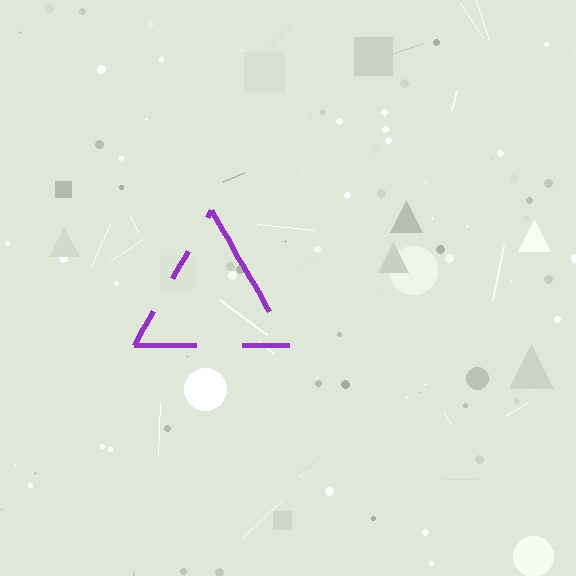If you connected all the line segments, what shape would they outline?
They would outline a triangle.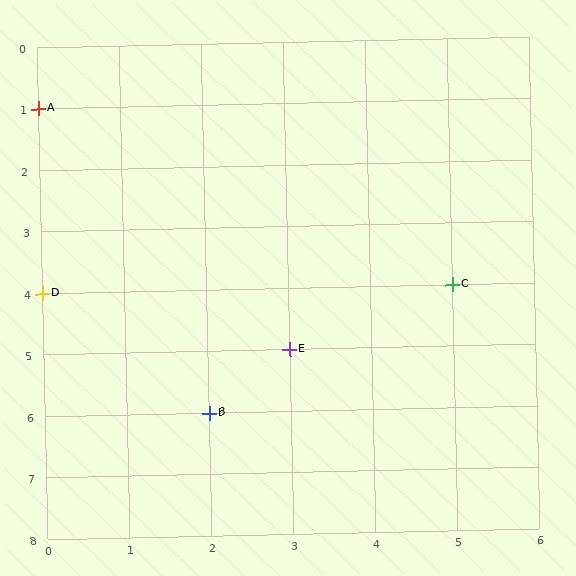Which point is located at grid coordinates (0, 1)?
Point A is at (0, 1).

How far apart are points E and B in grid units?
Points E and B are 1 column and 1 row apart (about 1.4 grid units diagonally).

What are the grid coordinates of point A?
Point A is at grid coordinates (0, 1).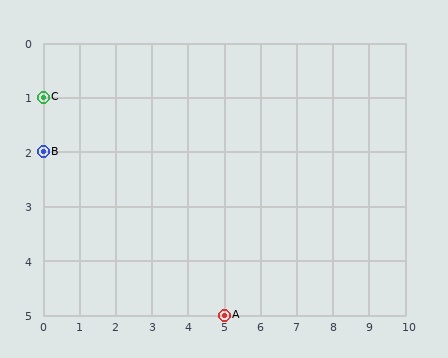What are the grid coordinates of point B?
Point B is at grid coordinates (0, 2).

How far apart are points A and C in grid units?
Points A and C are 5 columns and 4 rows apart (about 6.4 grid units diagonally).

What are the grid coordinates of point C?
Point C is at grid coordinates (0, 1).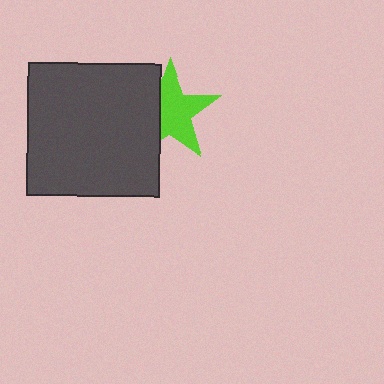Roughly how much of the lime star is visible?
Most of it is visible (roughly 67%).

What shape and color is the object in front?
The object in front is a dark gray square.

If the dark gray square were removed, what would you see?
You would see the complete lime star.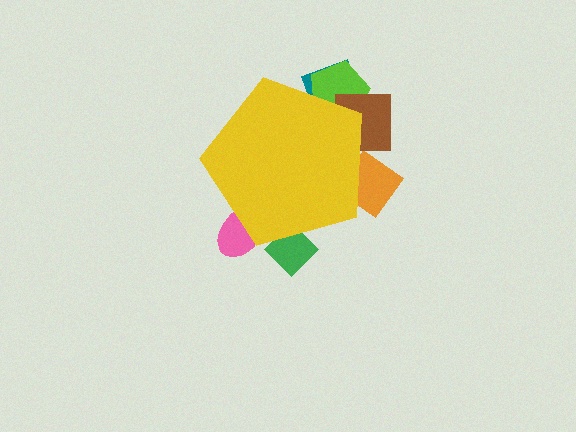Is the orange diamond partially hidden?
Yes, the orange diamond is partially hidden behind the yellow pentagon.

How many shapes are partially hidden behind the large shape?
6 shapes are partially hidden.